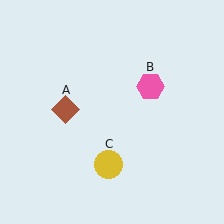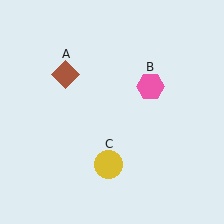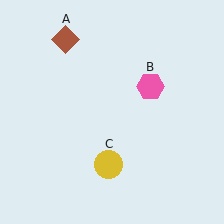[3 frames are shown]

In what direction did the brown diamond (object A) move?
The brown diamond (object A) moved up.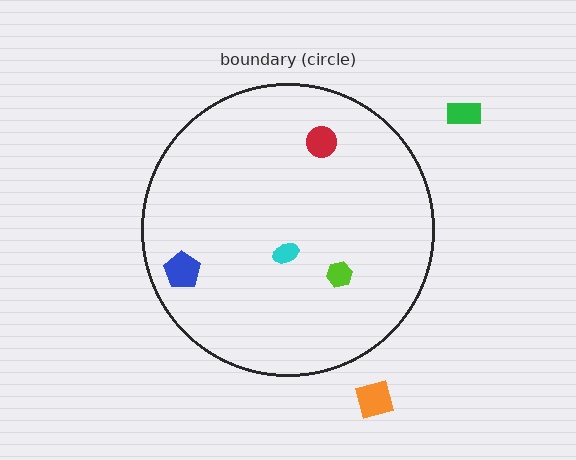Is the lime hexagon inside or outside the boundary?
Inside.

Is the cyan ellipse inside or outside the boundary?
Inside.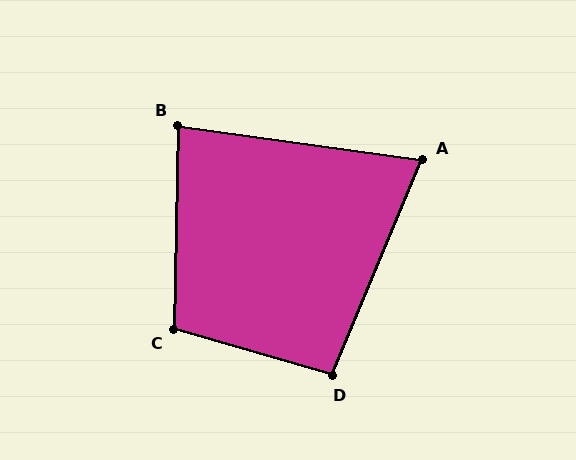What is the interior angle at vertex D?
Approximately 97 degrees (obtuse).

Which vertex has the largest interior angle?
C, at approximately 105 degrees.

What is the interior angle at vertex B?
Approximately 83 degrees (acute).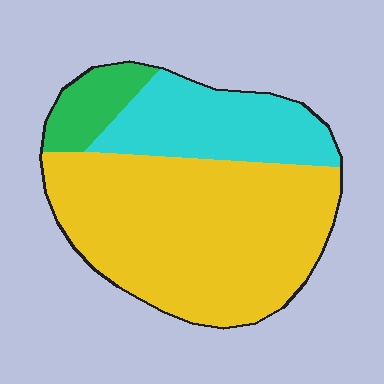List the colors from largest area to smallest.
From largest to smallest: yellow, cyan, green.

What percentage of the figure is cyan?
Cyan covers roughly 25% of the figure.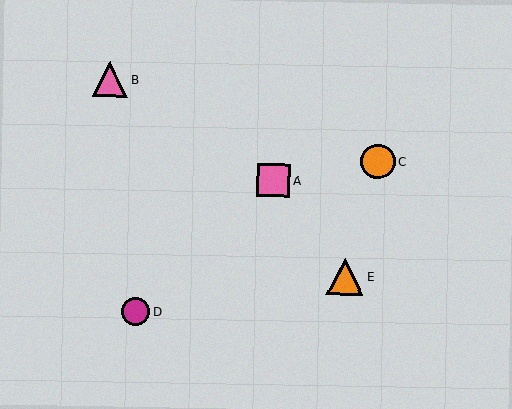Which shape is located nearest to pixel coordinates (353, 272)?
The orange triangle (labeled E) at (345, 276) is nearest to that location.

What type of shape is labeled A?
Shape A is a pink square.